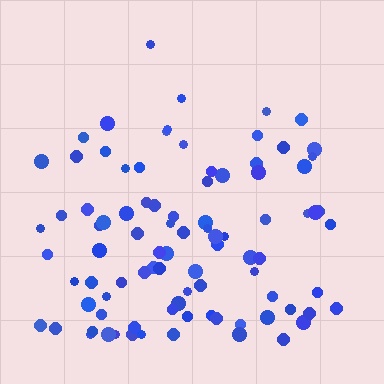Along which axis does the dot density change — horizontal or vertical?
Vertical.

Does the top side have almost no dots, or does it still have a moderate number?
Still a moderate number, just noticeably fewer than the bottom.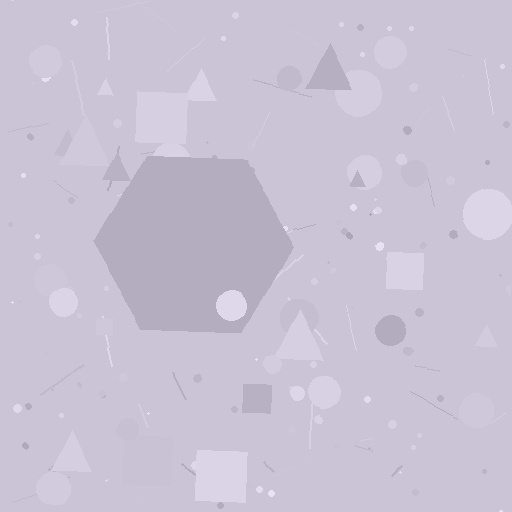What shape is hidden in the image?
A hexagon is hidden in the image.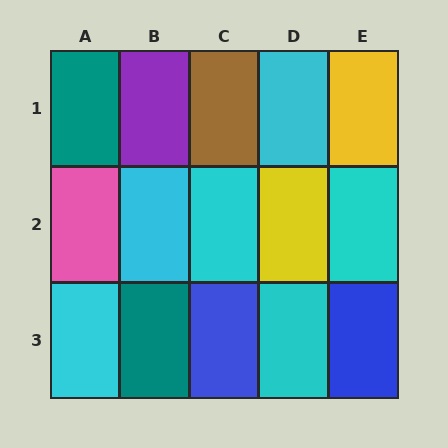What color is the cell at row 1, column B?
Purple.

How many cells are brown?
1 cell is brown.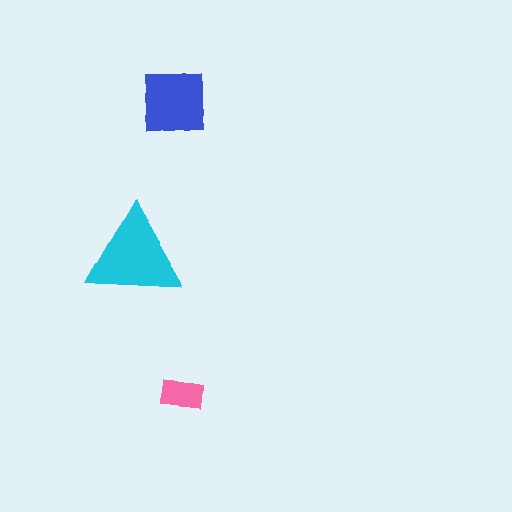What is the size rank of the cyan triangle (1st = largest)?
1st.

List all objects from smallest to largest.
The pink rectangle, the blue square, the cyan triangle.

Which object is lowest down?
The pink rectangle is bottommost.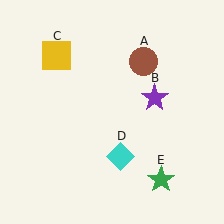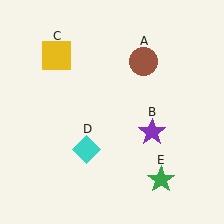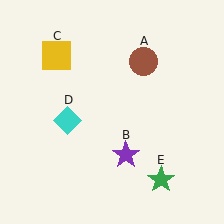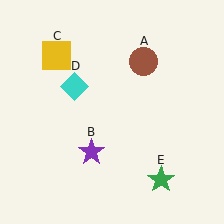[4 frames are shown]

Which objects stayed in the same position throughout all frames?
Brown circle (object A) and yellow square (object C) and green star (object E) remained stationary.